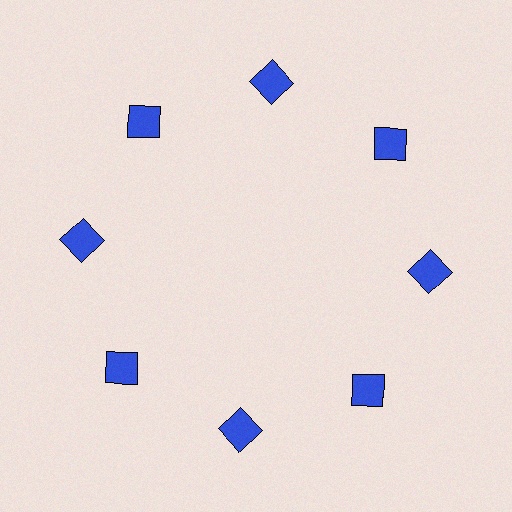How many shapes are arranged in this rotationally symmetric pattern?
There are 8 shapes, arranged in 8 groups of 1.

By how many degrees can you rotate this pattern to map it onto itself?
The pattern maps onto itself every 45 degrees of rotation.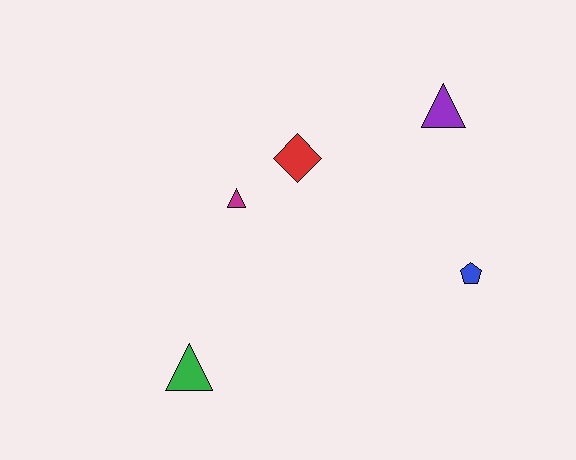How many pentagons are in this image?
There is 1 pentagon.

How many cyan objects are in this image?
There are no cyan objects.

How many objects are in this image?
There are 5 objects.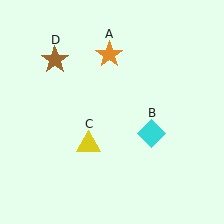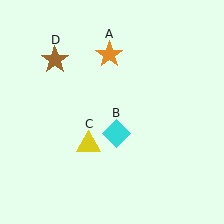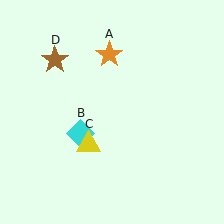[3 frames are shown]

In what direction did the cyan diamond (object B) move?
The cyan diamond (object B) moved left.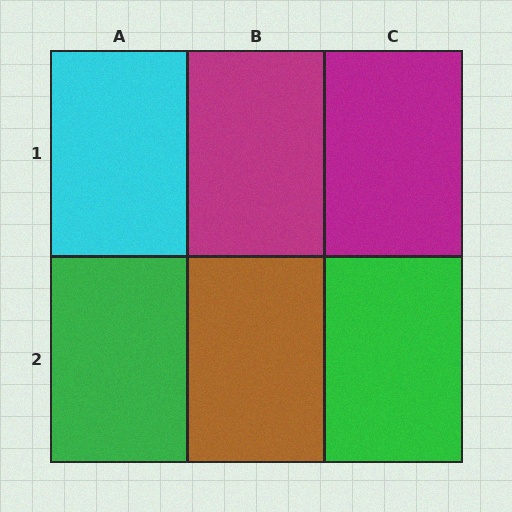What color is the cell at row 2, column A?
Green.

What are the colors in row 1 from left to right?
Cyan, magenta, magenta.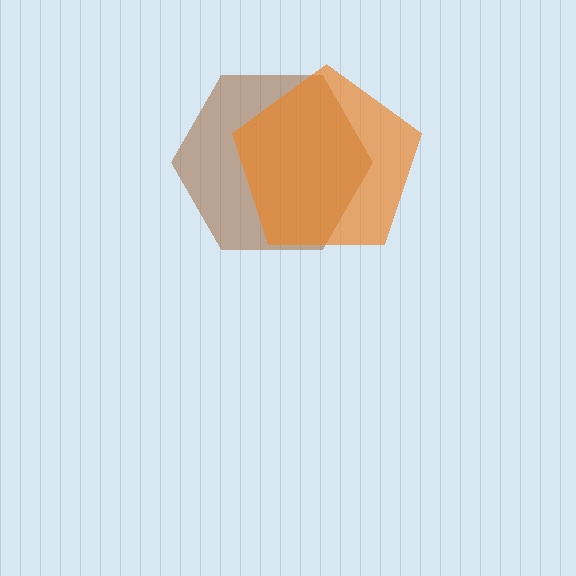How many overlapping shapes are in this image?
There are 2 overlapping shapes in the image.